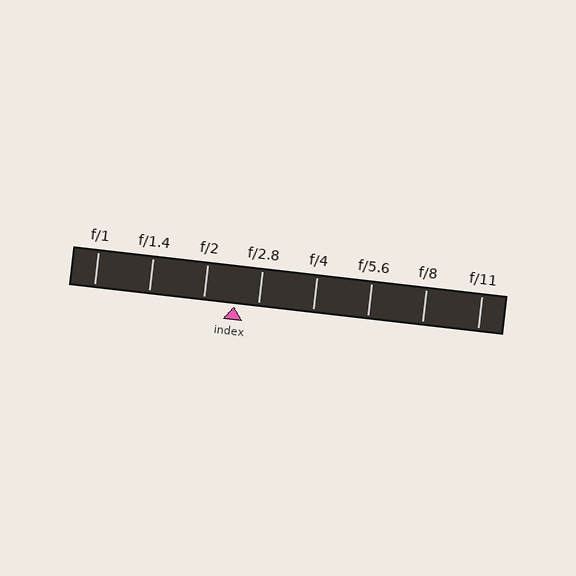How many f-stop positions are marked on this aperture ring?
There are 8 f-stop positions marked.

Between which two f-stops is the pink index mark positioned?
The index mark is between f/2 and f/2.8.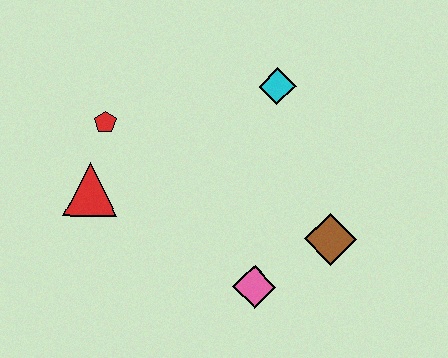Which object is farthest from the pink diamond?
The red pentagon is farthest from the pink diamond.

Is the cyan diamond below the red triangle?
No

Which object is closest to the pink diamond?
The brown diamond is closest to the pink diamond.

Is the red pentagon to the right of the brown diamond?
No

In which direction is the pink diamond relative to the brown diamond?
The pink diamond is to the left of the brown diamond.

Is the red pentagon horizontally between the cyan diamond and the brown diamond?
No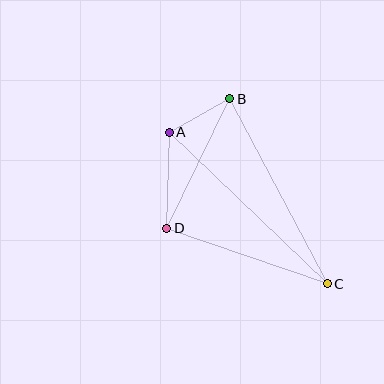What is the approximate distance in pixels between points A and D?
The distance between A and D is approximately 96 pixels.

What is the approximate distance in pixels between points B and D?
The distance between B and D is approximately 144 pixels.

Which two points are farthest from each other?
Points A and C are farthest from each other.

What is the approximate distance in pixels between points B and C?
The distance between B and C is approximately 209 pixels.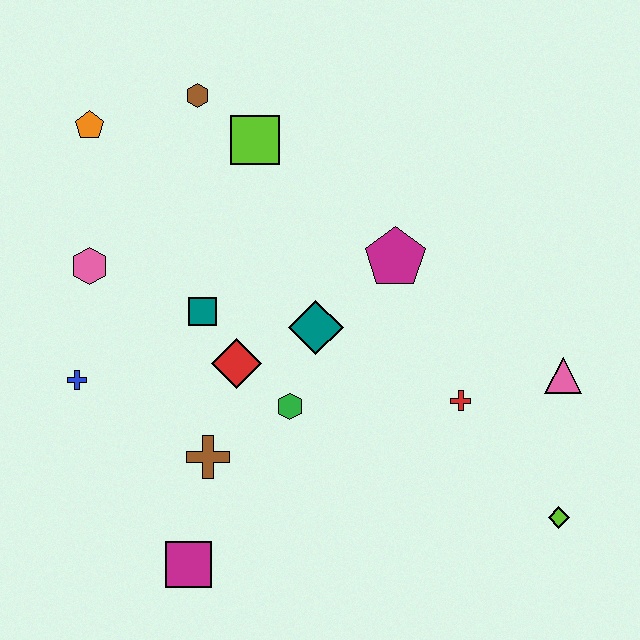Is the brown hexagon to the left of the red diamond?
Yes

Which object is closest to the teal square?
The red diamond is closest to the teal square.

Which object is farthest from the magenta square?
The brown hexagon is farthest from the magenta square.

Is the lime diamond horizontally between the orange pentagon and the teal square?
No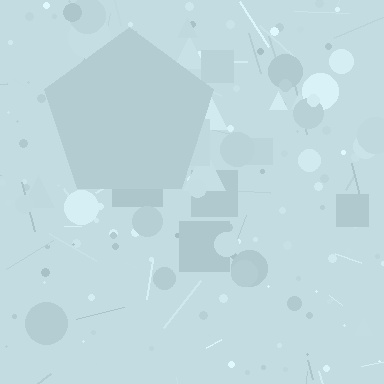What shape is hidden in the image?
A pentagon is hidden in the image.